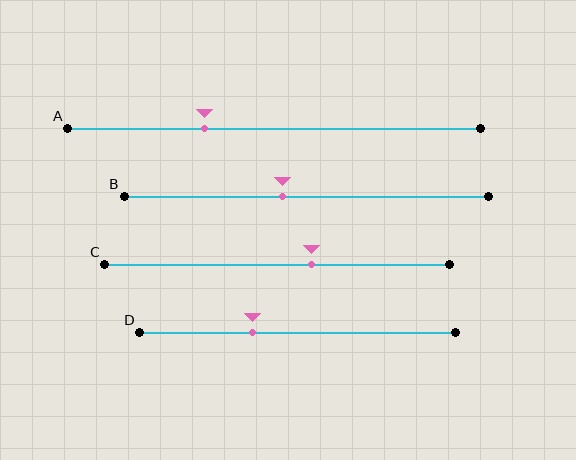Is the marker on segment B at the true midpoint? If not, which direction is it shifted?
No, the marker on segment B is shifted to the left by about 7% of the segment length.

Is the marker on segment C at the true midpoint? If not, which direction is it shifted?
No, the marker on segment C is shifted to the right by about 10% of the segment length.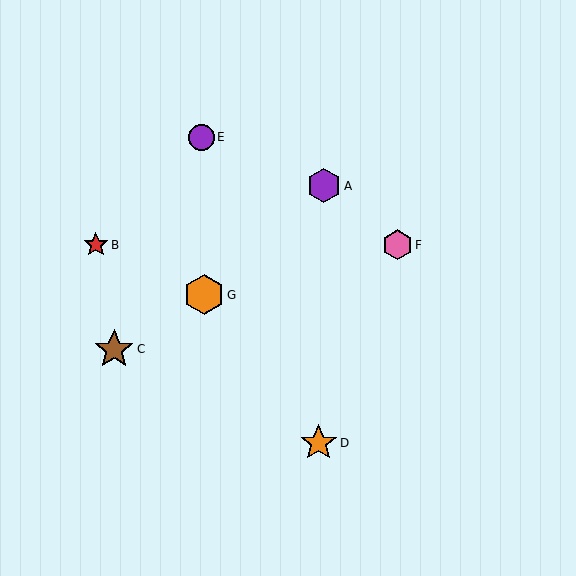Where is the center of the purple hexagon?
The center of the purple hexagon is at (324, 186).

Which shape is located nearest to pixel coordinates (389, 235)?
The pink hexagon (labeled F) at (397, 245) is nearest to that location.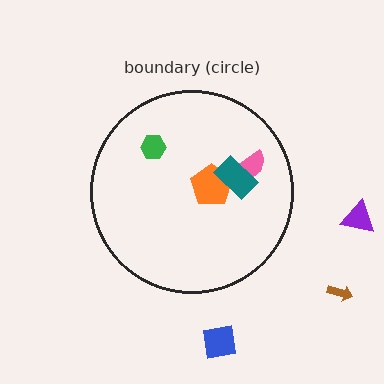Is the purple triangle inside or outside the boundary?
Outside.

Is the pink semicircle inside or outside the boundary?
Inside.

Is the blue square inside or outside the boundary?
Outside.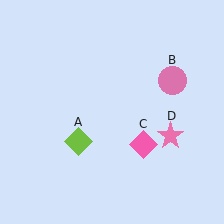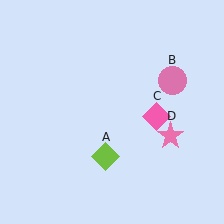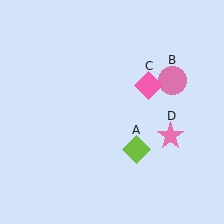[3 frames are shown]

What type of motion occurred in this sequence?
The lime diamond (object A), pink diamond (object C) rotated counterclockwise around the center of the scene.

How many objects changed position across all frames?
2 objects changed position: lime diamond (object A), pink diamond (object C).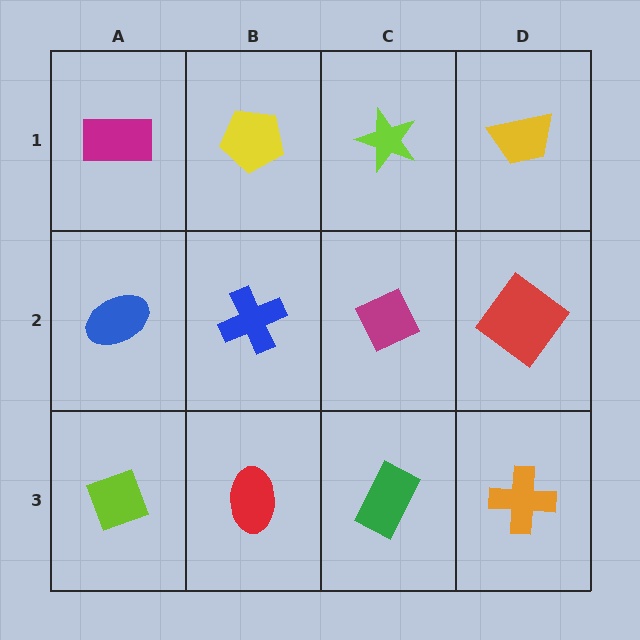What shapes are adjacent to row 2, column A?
A magenta rectangle (row 1, column A), a lime diamond (row 3, column A), a blue cross (row 2, column B).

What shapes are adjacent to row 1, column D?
A red diamond (row 2, column D), a lime star (row 1, column C).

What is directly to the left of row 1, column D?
A lime star.